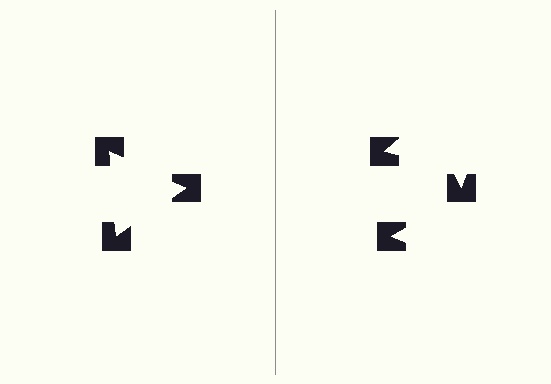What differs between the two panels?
The notched squares are positioned identically on both sides; only the wedge orientations differ. On the left they align to a triangle; on the right they are misaligned.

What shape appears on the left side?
An illusory triangle.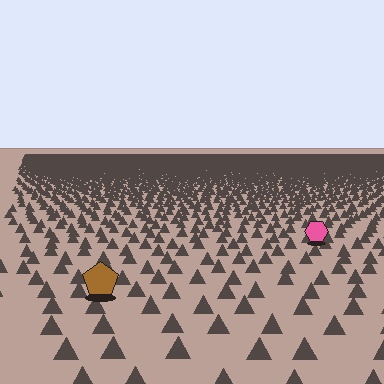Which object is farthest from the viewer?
The pink hexagon is farthest from the viewer. It appears smaller and the ground texture around it is denser.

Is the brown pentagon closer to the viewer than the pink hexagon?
Yes. The brown pentagon is closer — you can tell from the texture gradient: the ground texture is coarser near it.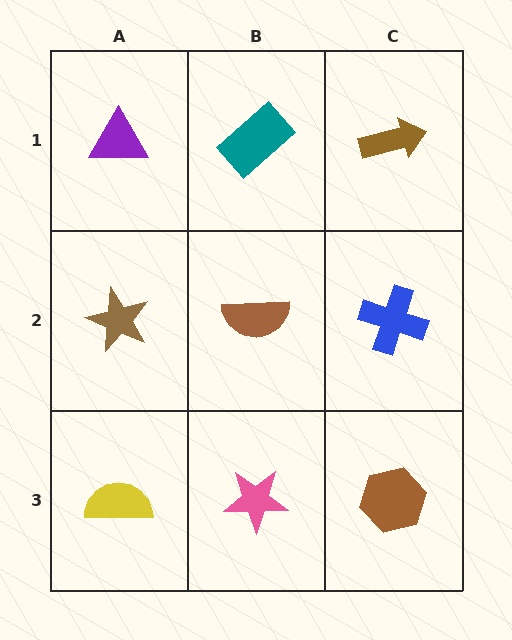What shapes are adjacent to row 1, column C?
A blue cross (row 2, column C), a teal rectangle (row 1, column B).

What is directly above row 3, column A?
A brown star.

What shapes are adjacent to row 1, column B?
A brown semicircle (row 2, column B), a purple triangle (row 1, column A), a brown arrow (row 1, column C).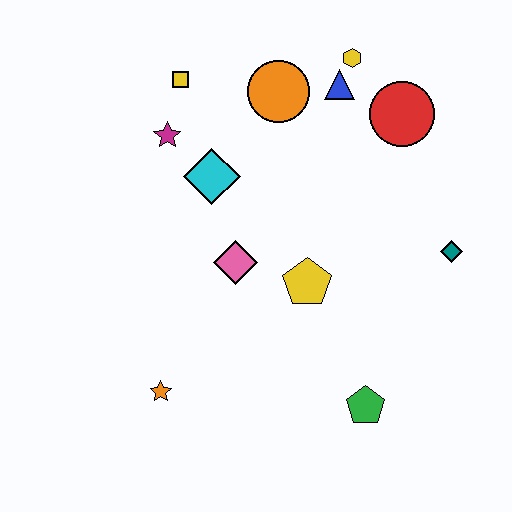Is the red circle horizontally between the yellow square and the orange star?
No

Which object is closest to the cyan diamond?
The magenta star is closest to the cyan diamond.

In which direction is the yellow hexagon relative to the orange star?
The yellow hexagon is above the orange star.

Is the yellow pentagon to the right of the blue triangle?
No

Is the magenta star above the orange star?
Yes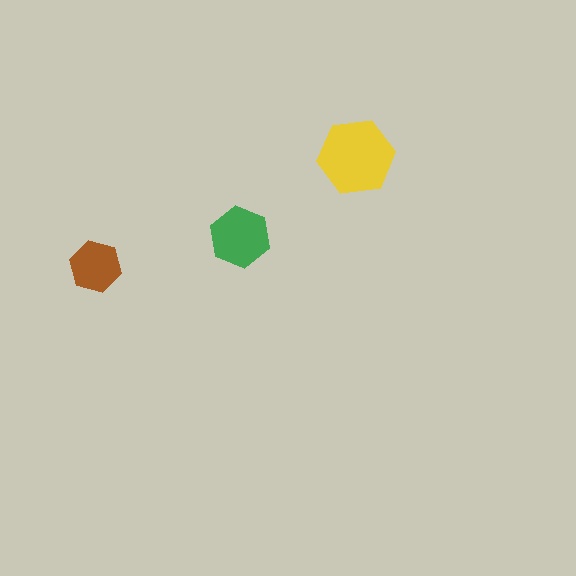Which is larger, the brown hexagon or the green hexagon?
The green one.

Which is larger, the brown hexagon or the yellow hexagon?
The yellow one.